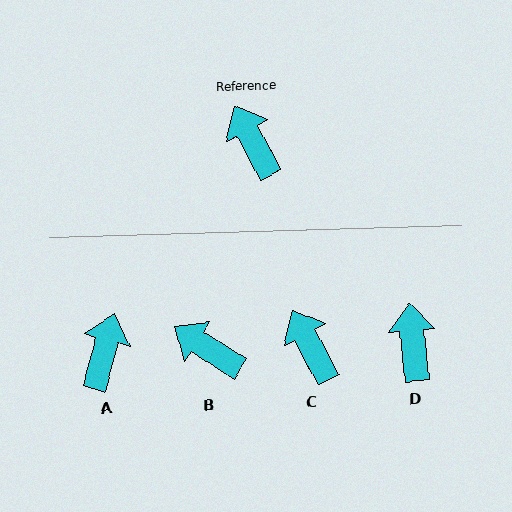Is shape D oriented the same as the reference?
No, it is off by about 22 degrees.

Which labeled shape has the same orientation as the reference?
C.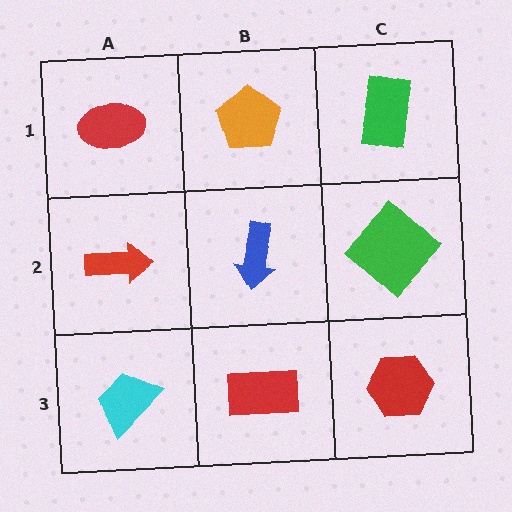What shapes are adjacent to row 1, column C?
A green diamond (row 2, column C), an orange pentagon (row 1, column B).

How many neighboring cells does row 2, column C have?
3.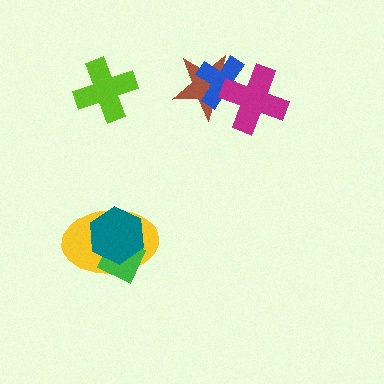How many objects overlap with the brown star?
2 objects overlap with the brown star.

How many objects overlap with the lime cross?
0 objects overlap with the lime cross.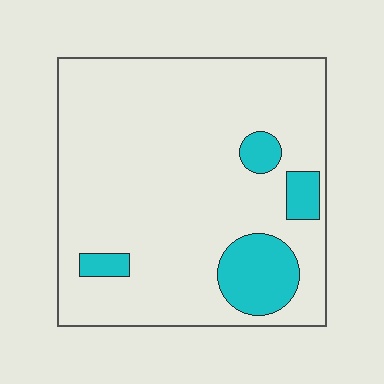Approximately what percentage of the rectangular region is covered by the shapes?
Approximately 15%.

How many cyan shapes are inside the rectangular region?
4.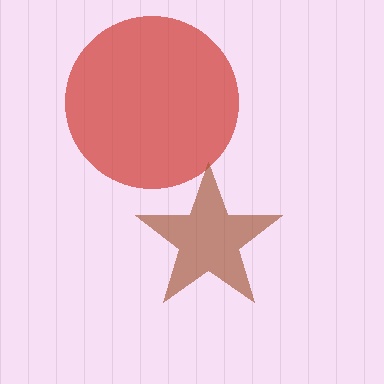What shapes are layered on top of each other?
The layered shapes are: a red circle, a brown star.